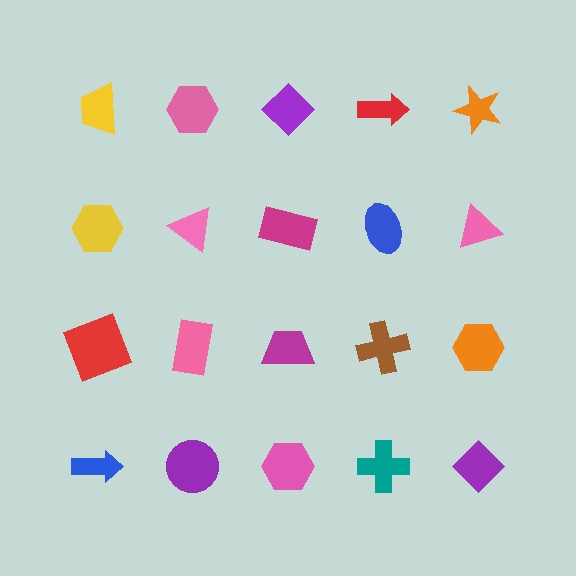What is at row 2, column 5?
A pink triangle.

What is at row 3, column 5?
An orange hexagon.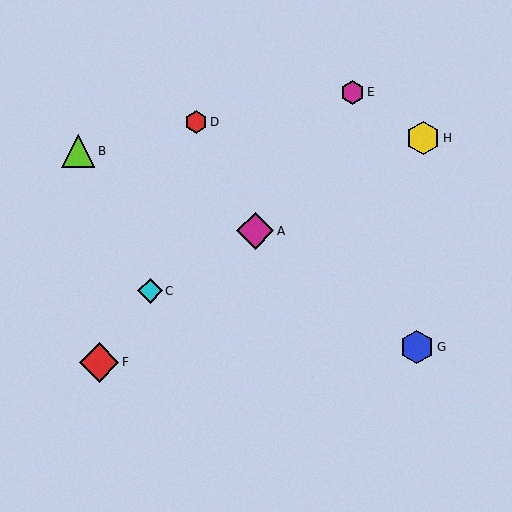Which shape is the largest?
The red diamond (labeled F) is the largest.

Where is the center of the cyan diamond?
The center of the cyan diamond is at (150, 291).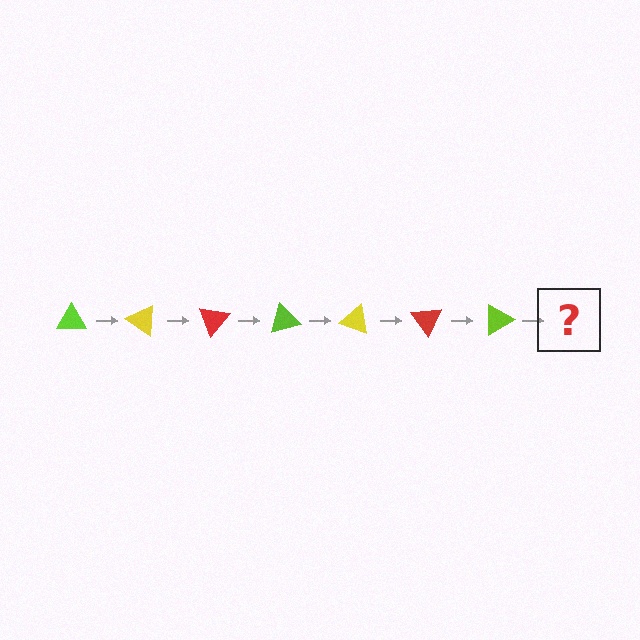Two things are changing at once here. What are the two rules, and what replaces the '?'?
The two rules are that it rotates 35 degrees each step and the color cycles through lime, yellow, and red. The '?' should be a yellow triangle, rotated 245 degrees from the start.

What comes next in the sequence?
The next element should be a yellow triangle, rotated 245 degrees from the start.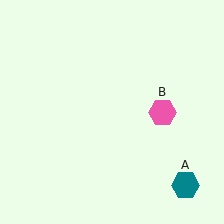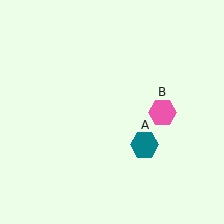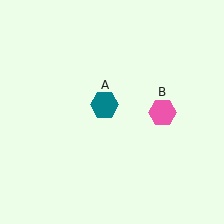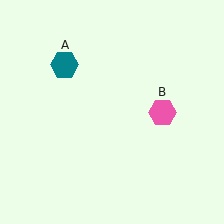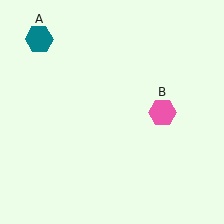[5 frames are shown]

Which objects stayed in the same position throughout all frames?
Pink hexagon (object B) remained stationary.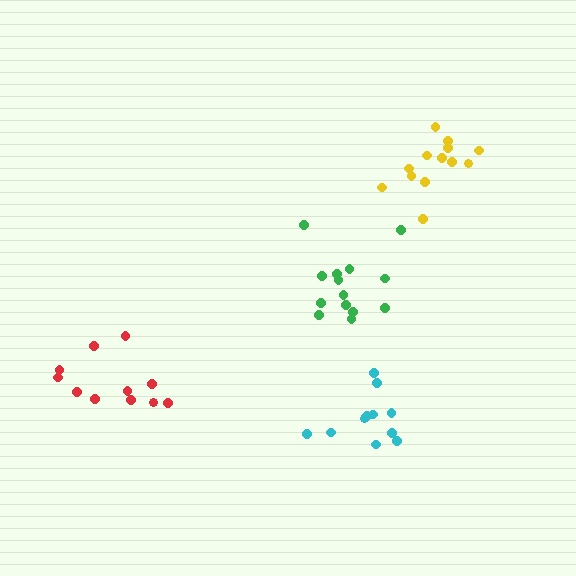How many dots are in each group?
Group 1: 13 dots, Group 2: 11 dots, Group 3: 11 dots, Group 4: 14 dots (49 total).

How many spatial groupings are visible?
There are 4 spatial groupings.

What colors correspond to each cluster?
The clusters are colored: yellow, red, cyan, green.